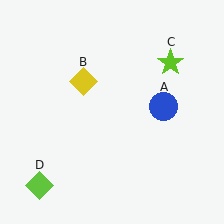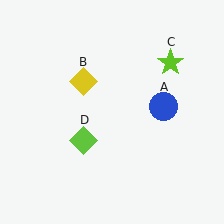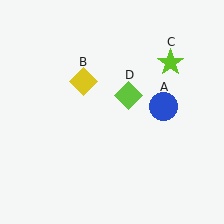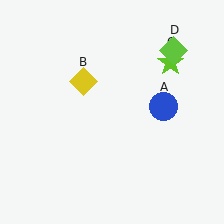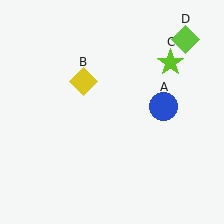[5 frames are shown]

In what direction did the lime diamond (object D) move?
The lime diamond (object D) moved up and to the right.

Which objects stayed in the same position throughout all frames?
Blue circle (object A) and yellow diamond (object B) and lime star (object C) remained stationary.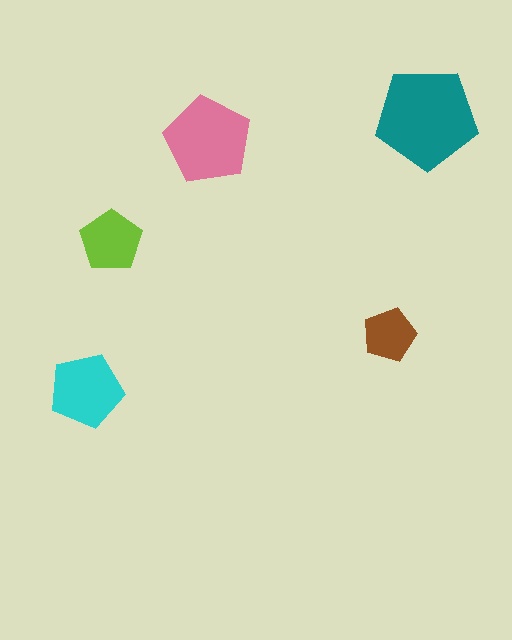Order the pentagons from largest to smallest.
the teal one, the pink one, the cyan one, the lime one, the brown one.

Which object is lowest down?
The cyan pentagon is bottommost.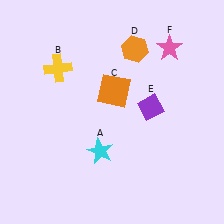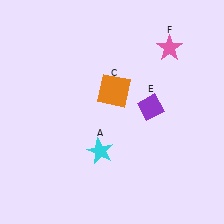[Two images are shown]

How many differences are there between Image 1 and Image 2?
There are 2 differences between the two images.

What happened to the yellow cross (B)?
The yellow cross (B) was removed in Image 2. It was in the top-left area of Image 1.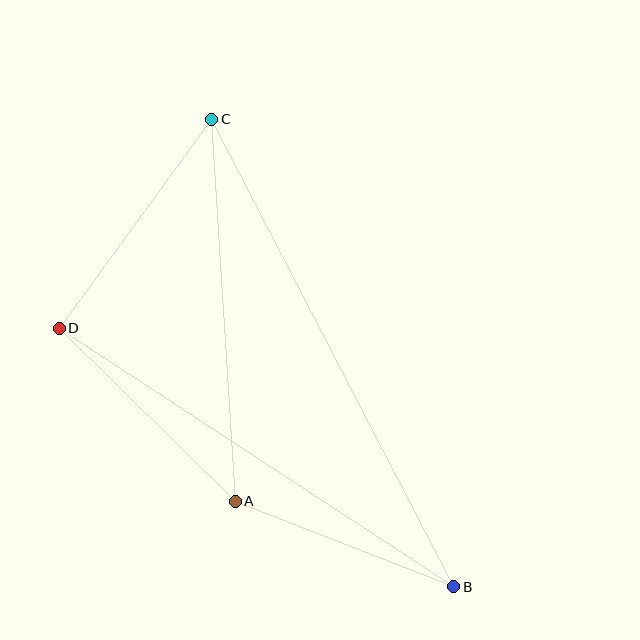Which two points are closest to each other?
Points A and B are closest to each other.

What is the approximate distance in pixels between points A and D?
The distance between A and D is approximately 247 pixels.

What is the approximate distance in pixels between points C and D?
The distance between C and D is approximately 259 pixels.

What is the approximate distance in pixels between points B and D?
The distance between B and D is approximately 472 pixels.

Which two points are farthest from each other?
Points B and C are farthest from each other.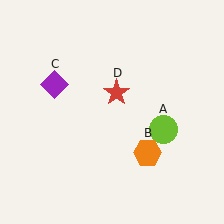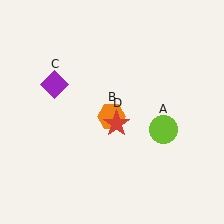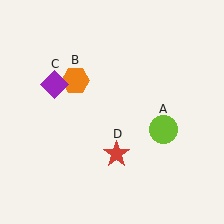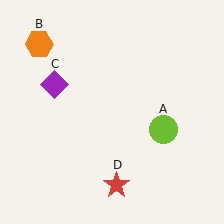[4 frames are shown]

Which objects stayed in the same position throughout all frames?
Lime circle (object A) and purple diamond (object C) remained stationary.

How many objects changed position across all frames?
2 objects changed position: orange hexagon (object B), red star (object D).